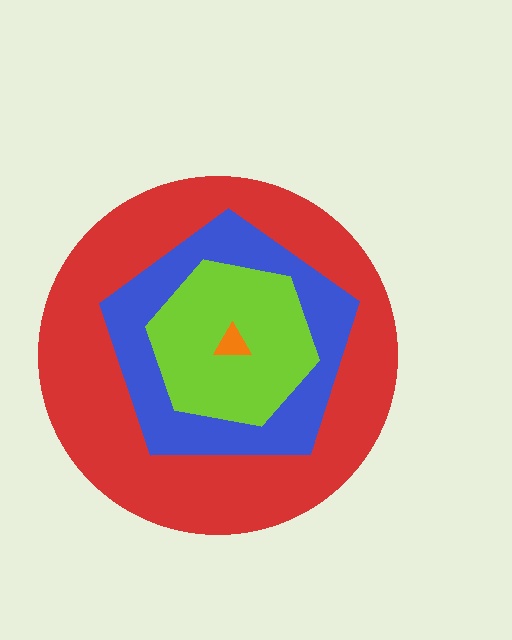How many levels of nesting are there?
4.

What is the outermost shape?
The red circle.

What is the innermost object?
The orange triangle.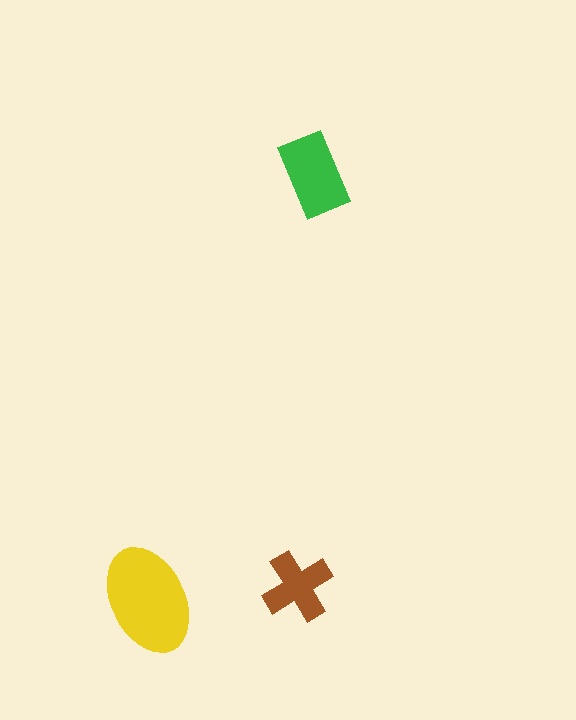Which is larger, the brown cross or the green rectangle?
The green rectangle.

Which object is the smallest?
The brown cross.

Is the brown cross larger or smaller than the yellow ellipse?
Smaller.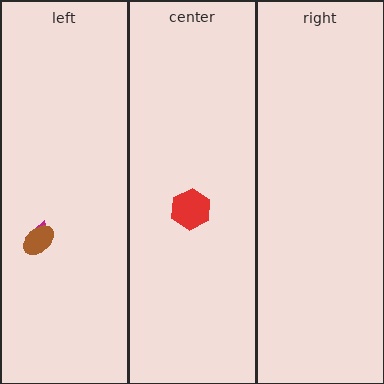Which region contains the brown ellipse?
The left region.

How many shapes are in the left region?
2.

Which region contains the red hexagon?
The center region.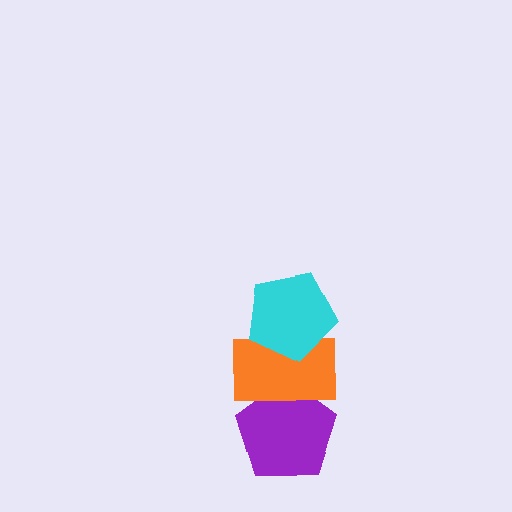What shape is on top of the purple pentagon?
The orange rectangle is on top of the purple pentagon.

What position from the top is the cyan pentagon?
The cyan pentagon is 1st from the top.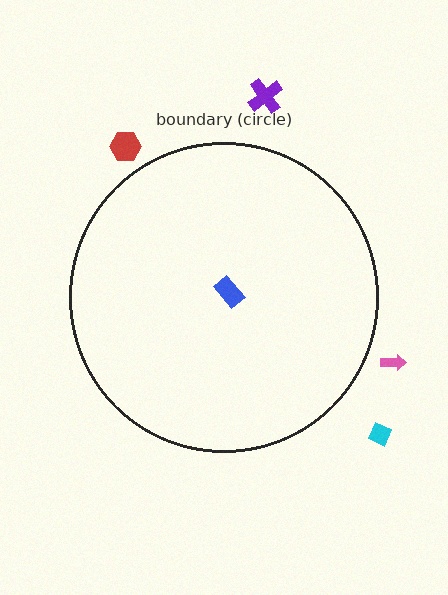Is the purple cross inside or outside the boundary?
Outside.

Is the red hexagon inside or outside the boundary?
Outside.